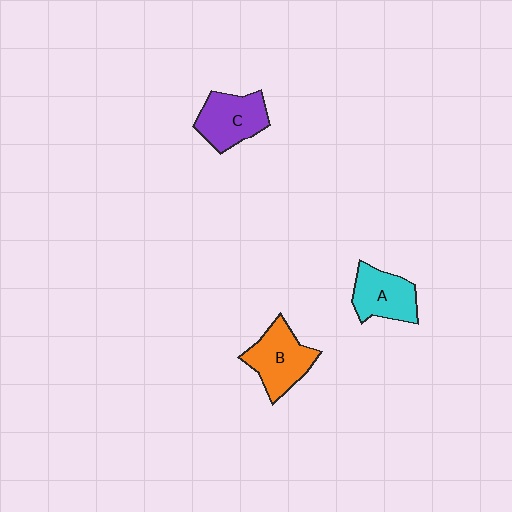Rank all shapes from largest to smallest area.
From largest to smallest: B (orange), C (purple), A (cyan).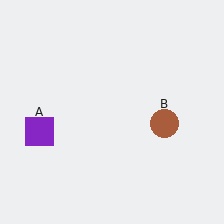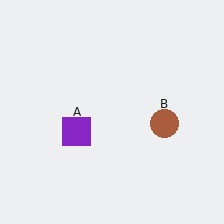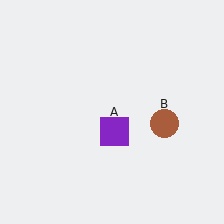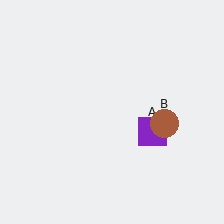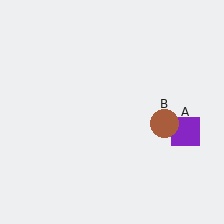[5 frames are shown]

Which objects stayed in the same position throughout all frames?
Brown circle (object B) remained stationary.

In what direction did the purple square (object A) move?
The purple square (object A) moved right.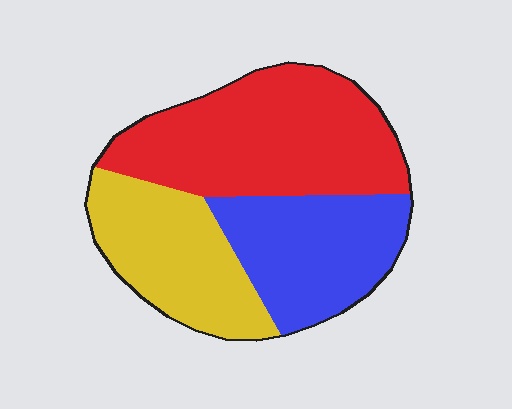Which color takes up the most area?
Red, at roughly 45%.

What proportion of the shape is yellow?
Yellow takes up between a quarter and a half of the shape.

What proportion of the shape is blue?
Blue takes up about one quarter (1/4) of the shape.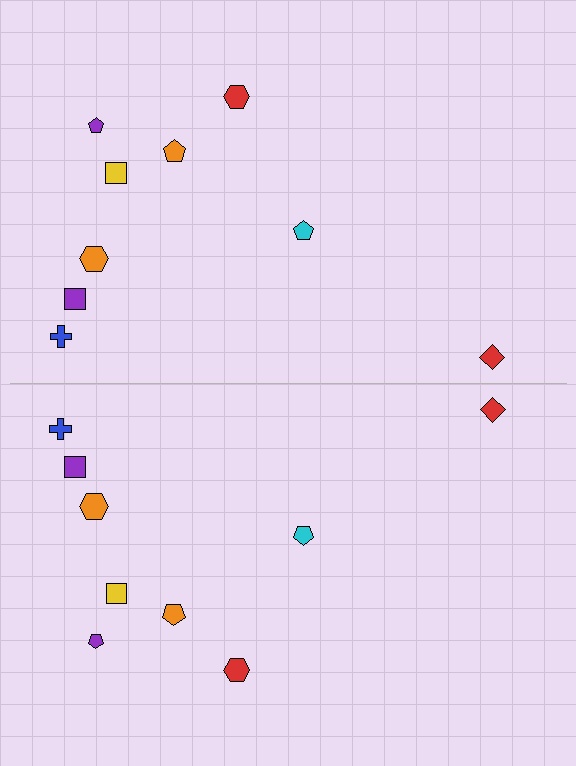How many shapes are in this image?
There are 18 shapes in this image.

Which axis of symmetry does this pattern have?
The pattern has a horizontal axis of symmetry running through the center of the image.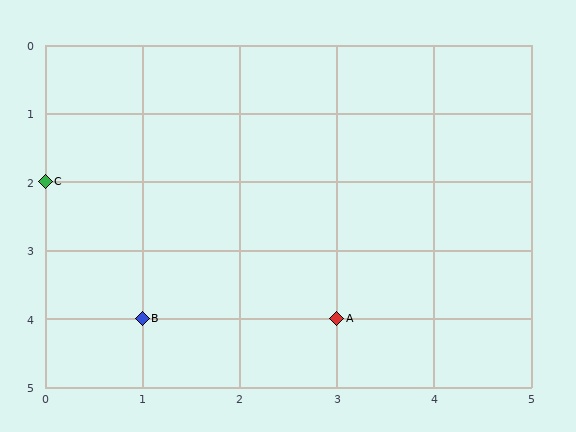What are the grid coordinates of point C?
Point C is at grid coordinates (0, 2).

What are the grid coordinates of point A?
Point A is at grid coordinates (3, 4).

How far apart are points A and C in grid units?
Points A and C are 3 columns and 2 rows apart (about 3.6 grid units diagonally).